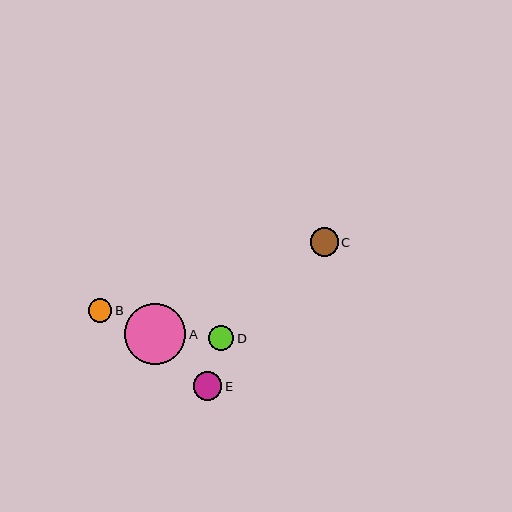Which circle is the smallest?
Circle B is the smallest with a size of approximately 23 pixels.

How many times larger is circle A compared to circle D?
Circle A is approximately 2.5 times the size of circle D.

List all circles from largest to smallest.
From largest to smallest: A, E, C, D, B.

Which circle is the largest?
Circle A is the largest with a size of approximately 61 pixels.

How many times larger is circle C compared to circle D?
Circle C is approximately 1.2 times the size of circle D.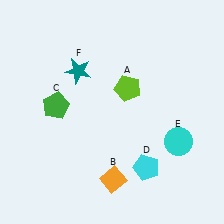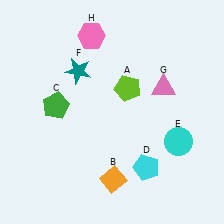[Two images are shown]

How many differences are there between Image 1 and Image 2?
There are 2 differences between the two images.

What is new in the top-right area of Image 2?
A pink triangle (G) was added in the top-right area of Image 2.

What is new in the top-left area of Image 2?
A pink hexagon (H) was added in the top-left area of Image 2.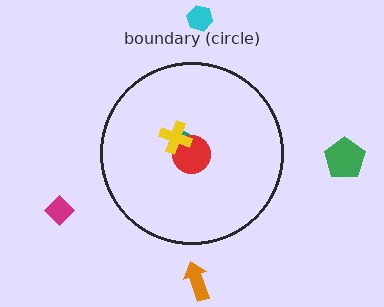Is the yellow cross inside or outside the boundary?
Inside.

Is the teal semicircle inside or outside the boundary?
Inside.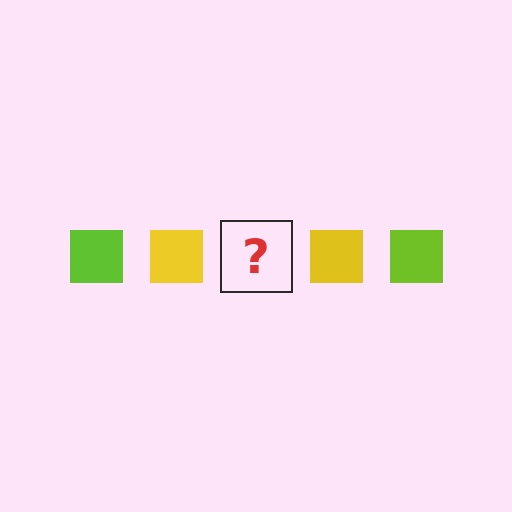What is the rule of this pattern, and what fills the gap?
The rule is that the pattern cycles through lime, yellow squares. The gap should be filled with a lime square.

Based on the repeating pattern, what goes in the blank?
The blank should be a lime square.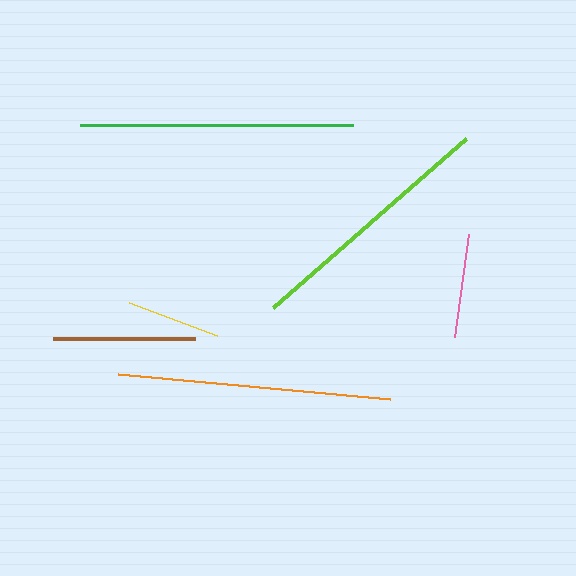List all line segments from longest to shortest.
From longest to shortest: orange, green, lime, brown, pink, yellow.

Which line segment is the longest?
The orange line is the longest at approximately 273 pixels.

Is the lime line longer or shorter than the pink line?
The lime line is longer than the pink line.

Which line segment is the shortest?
The yellow line is the shortest at approximately 94 pixels.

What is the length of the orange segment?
The orange segment is approximately 273 pixels long.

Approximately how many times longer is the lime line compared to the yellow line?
The lime line is approximately 2.7 times the length of the yellow line.